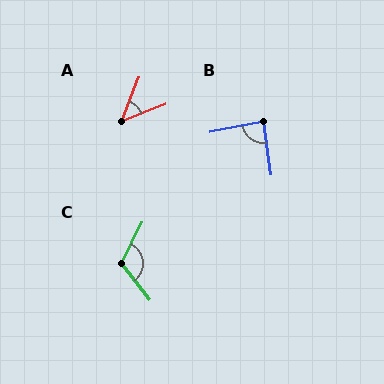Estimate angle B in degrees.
Approximately 86 degrees.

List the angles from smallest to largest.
A (47°), B (86°), C (115°).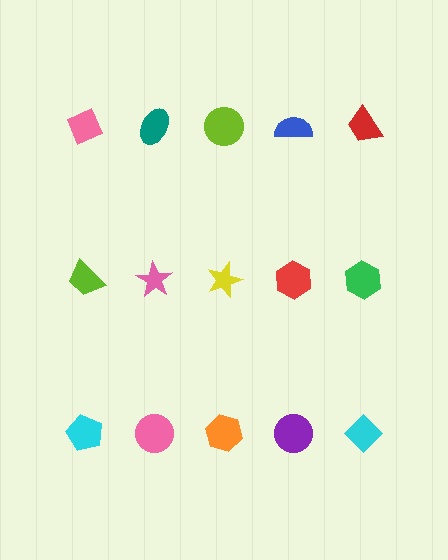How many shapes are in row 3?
5 shapes.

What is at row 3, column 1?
A cyan pentagon.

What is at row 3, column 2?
A pink circle.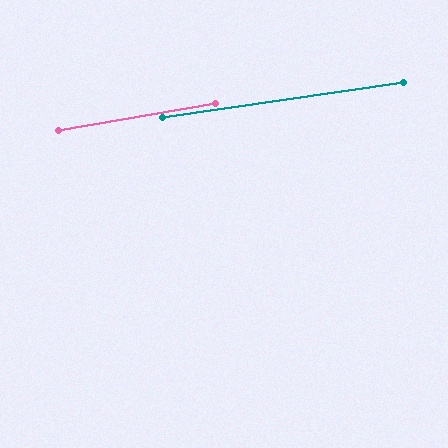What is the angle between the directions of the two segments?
Approximately 1 degree.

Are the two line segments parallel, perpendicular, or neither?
Parallel — their directions differ by only 1.4°.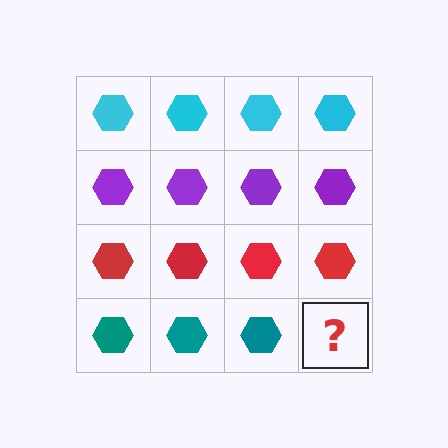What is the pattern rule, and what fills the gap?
The rule is that each row has a consistent color. The gap should be filled with a teal hexagon.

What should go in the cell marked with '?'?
The missing cell should contain a teal hexagon.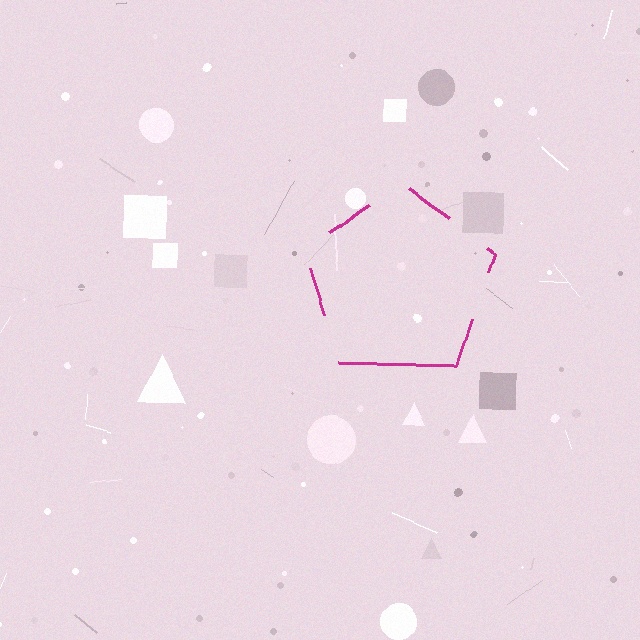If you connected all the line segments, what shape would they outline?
They would outline a pentagon.